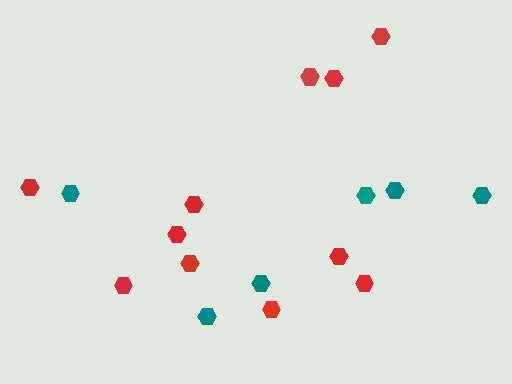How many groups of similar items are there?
There are 2 groups: one group of teal hexagons (6) and one group of red hexagons (11).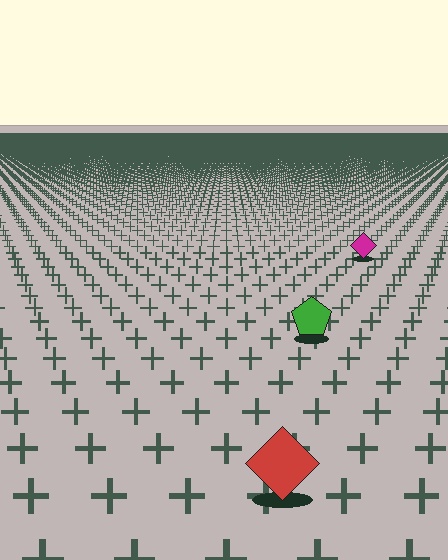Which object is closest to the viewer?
The red diamond is closest. The texture marks near it are larger and more spread out.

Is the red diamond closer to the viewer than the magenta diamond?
Yes. The red diamond is closer — you can tell from the texture gradient: the ground texture is coarser near it.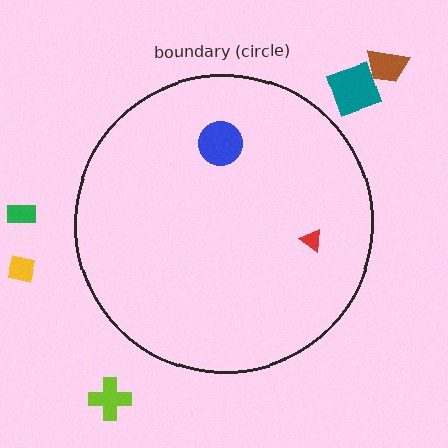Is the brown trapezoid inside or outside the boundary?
Outside.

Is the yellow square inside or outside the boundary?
Outside.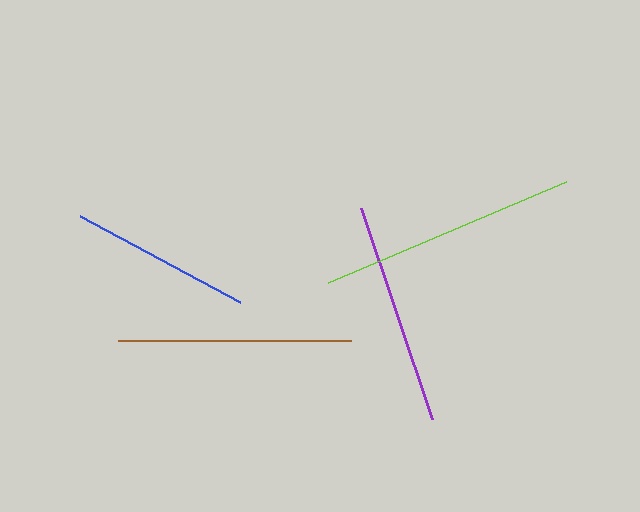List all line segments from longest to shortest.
From longest to shortest: lime, brown, purple, blue.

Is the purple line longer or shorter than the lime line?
The lime line is longer than the purple line.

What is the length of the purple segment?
The purple segment is approximately 223 pixels long.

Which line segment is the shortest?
The blue line is the shortest at approximately 182 pixels.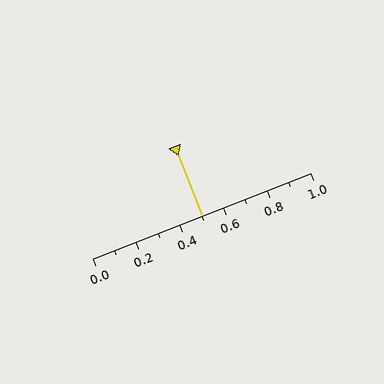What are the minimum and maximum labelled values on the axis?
The axis runs from 0.0 to 1.0.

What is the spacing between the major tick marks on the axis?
The major ticks are spaced 0.2 apart.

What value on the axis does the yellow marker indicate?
The marker indicates approximately 0.5.